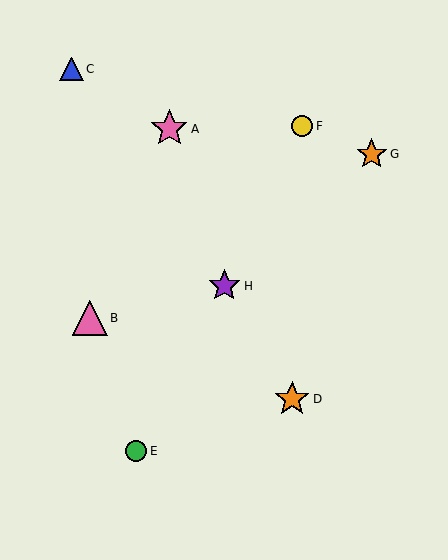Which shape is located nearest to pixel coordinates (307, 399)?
The orange star (labeled D) at (292, 399) is nearest to that location.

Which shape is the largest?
The pink star (labeled A) is the largest.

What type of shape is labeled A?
Shape A is a pink star.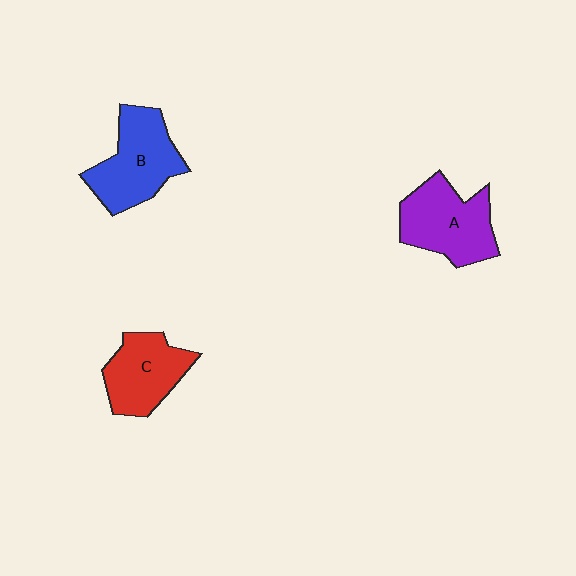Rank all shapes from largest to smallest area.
From largest to smallest: B (blue), A (purple), C (red).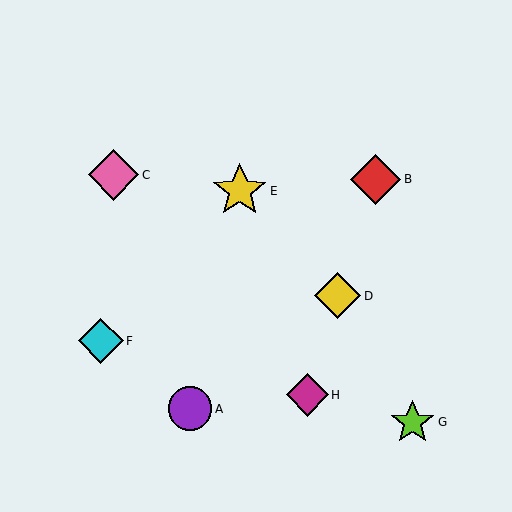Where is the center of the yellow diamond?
The center of the yellow diamond is at (338, 296).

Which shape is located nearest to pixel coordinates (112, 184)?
The pink diamond (labeled C) at (113, 175) is nearest to that location.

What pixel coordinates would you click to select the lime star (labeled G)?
Click at (413, 422) to select the lime star G.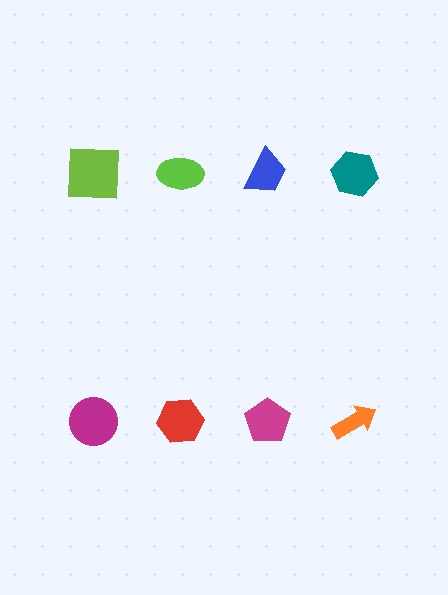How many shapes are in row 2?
4 shapes.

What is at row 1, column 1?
A lime square.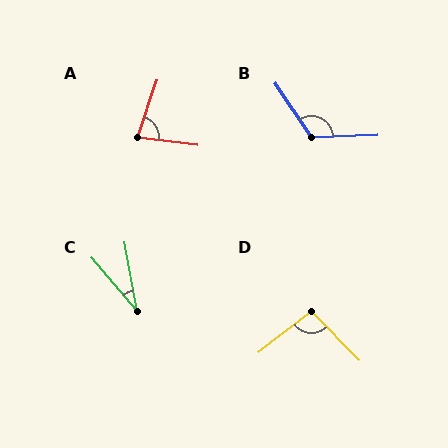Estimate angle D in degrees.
Approximately 96 degrees.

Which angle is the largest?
B, at approximately 122 degrees.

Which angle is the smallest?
C, at approximately 30 degrees.